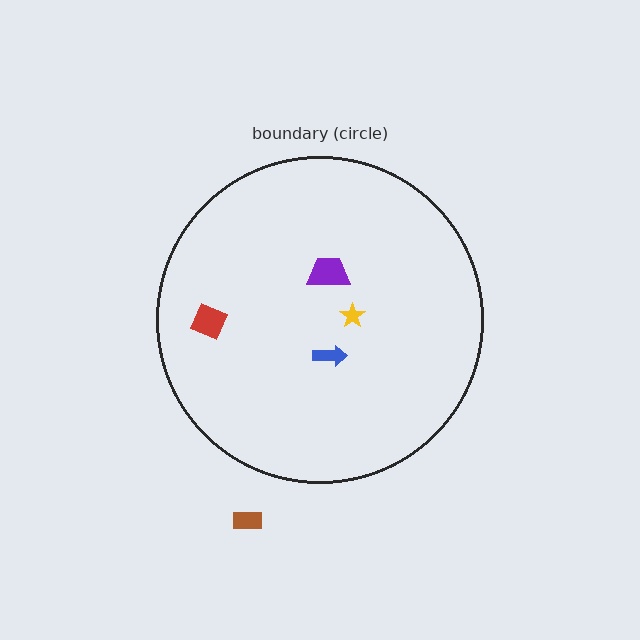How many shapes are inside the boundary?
4 inside, 1 outside.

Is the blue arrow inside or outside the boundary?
Inside.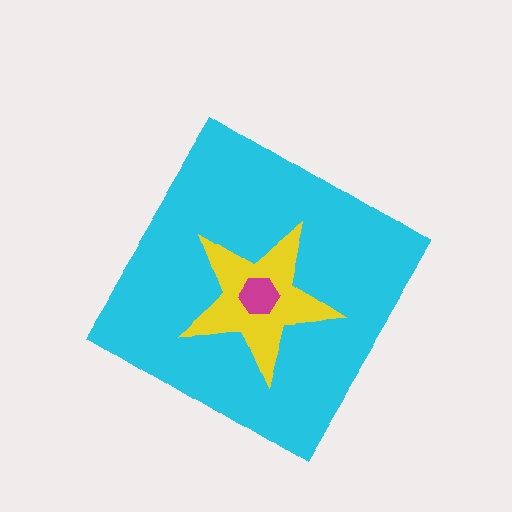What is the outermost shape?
The cyan diamond.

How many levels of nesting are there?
3.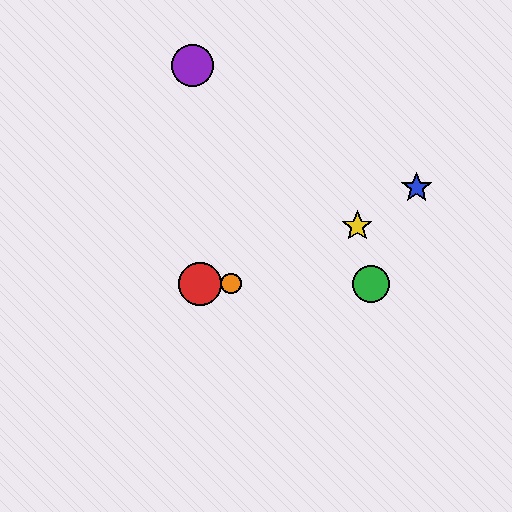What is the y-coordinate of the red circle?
The red circle is at y≈284.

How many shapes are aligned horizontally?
3 shapes (the red circle, the green circle, the orange circle) are aligned horizontally.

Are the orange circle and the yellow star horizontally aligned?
No, the orange circle is at y≈284 and the yellow star is at y≈226.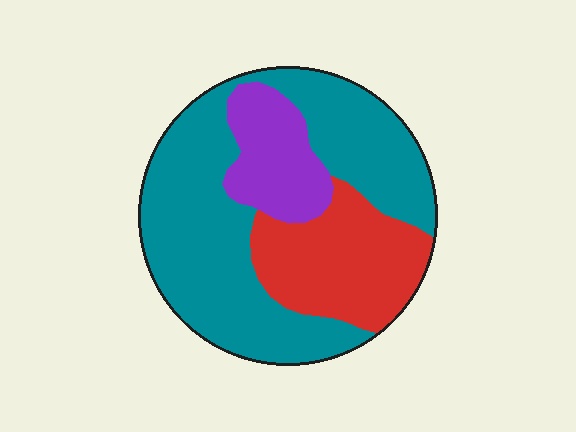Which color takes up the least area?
Purple, at roughly 15%.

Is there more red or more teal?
Teal.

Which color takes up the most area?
Teal, at roughly 60%.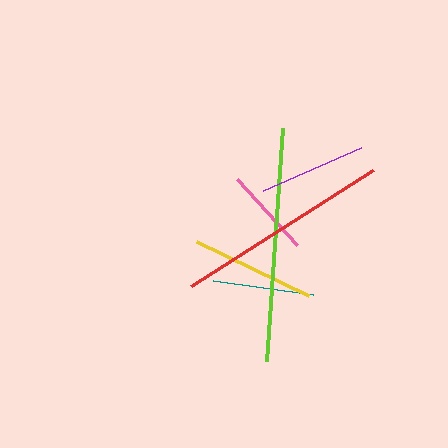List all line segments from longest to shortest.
From longest to shortest: lime, red, yellow, purple, teal, pink.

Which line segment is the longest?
The lime line is the longest at approximately 233 pixels.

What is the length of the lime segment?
The lime segment is approximately 233 pixels long.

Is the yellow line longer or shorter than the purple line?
The yellow line is longer than the purple line.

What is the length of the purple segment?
The purple segment is approximately 108 pixels long.